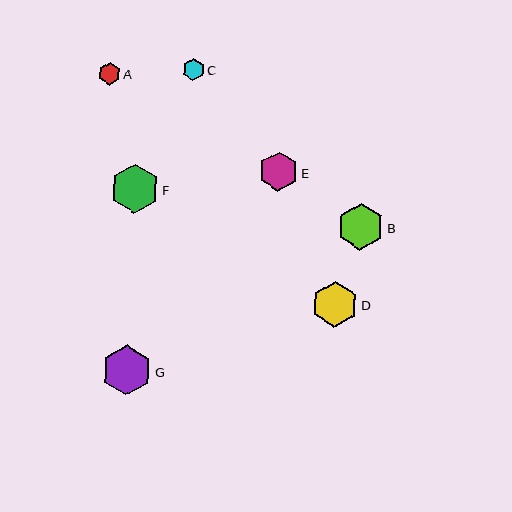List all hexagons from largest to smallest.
From largest to smallest: G, F, B, D, E, A, C.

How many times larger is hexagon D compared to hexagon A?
Hexagon D is approximately 2.0 times the size of hexagon A.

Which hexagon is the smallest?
Hexagon C is the smallest with a size of approximately 22 pixels.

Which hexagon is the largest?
Hexagon G is the largest with a size of approximately 50 pixels.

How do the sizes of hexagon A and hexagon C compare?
Hexagon A and hexagon C are approximately the same size.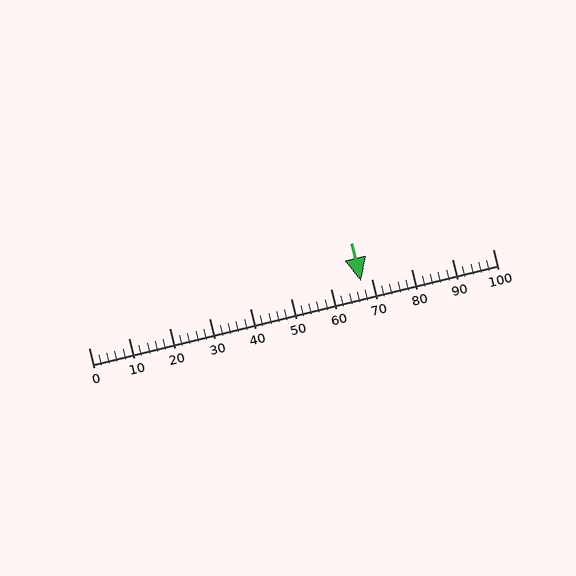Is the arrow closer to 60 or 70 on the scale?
The arrow is closer to 70.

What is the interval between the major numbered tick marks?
The major tick marks are spaced 10 units apart.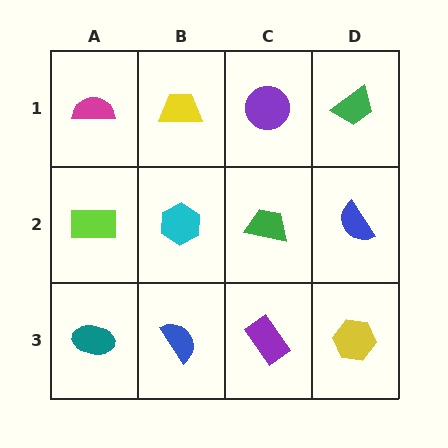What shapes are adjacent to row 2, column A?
A magenta semicircle (row 1, column A), a teal ellipse (row 3, column A), a cyan hexagon (row 2, column B).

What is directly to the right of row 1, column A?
A yellow trapezoid.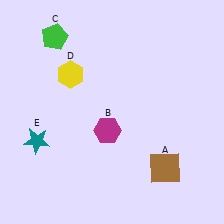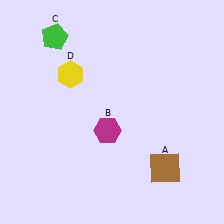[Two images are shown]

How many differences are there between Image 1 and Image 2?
There is 1 difference between the two images.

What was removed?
The teal star (E) was removed in Image 2.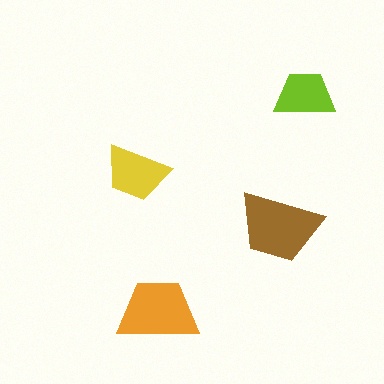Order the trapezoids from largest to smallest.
the brown one, the orange one, the yellow one, the lime one.